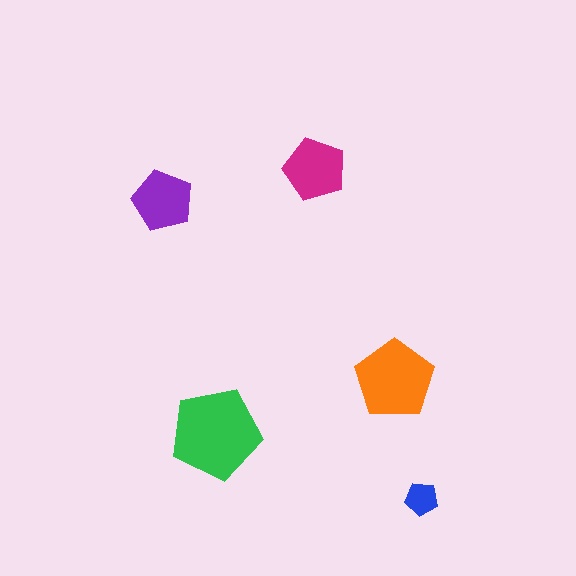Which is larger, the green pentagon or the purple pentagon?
The green one.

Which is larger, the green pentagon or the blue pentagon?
The green one.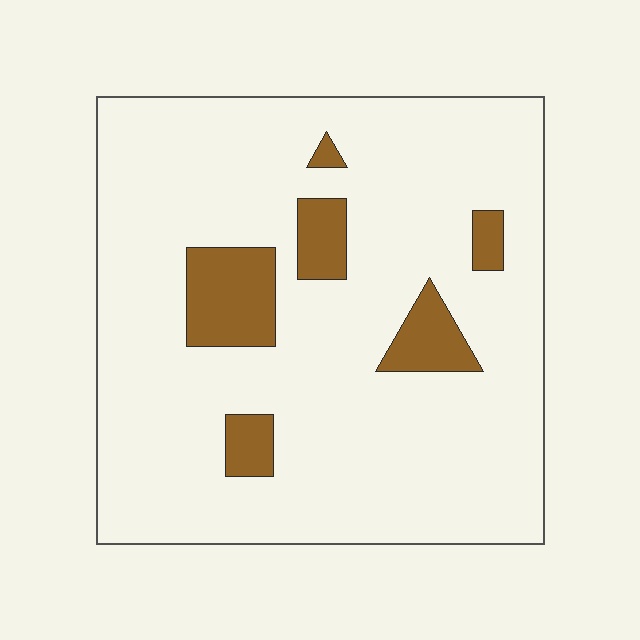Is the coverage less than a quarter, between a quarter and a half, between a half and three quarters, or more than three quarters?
Less than a quarter.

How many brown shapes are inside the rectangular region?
6.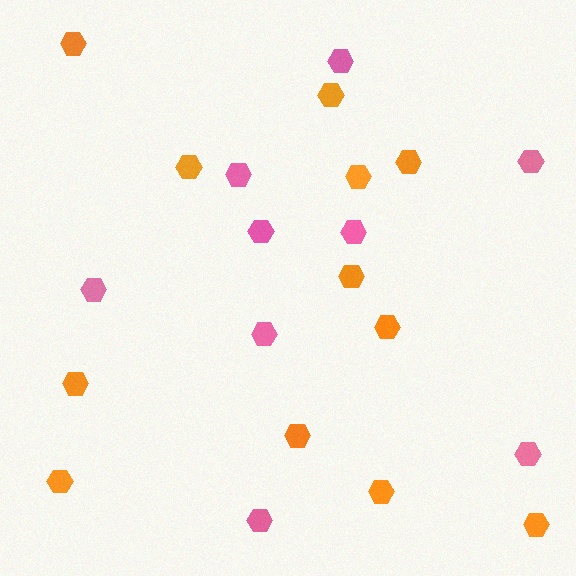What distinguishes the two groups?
There are 2 groups: one group of orange hexagons (12) and one group of pink hexagons (9).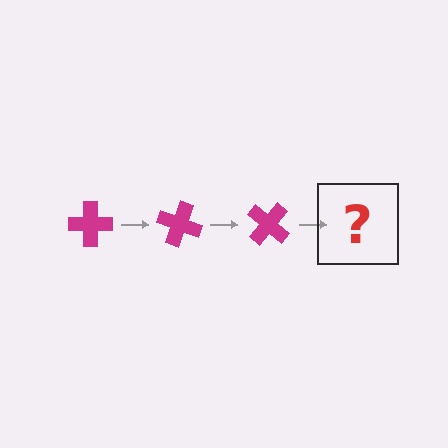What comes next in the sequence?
The next element should be a magenta cross rotated 60 degrees.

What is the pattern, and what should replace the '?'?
The pattern is that the cross rotates 20 degrees each step. The '?' should be a magenta cross rotated 60 degrees.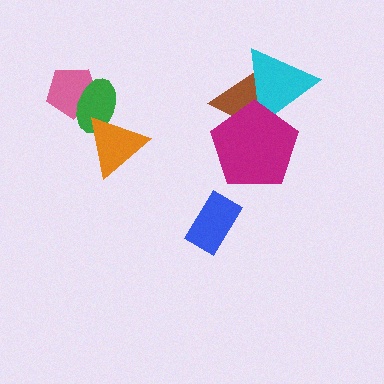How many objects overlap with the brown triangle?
2 objects overlap with the brown triangle.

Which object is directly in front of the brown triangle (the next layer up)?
The cyan triangle is directly in front of the brown triangle.